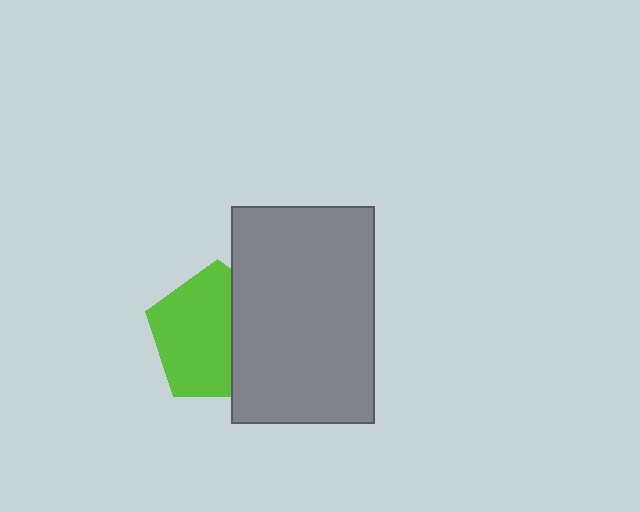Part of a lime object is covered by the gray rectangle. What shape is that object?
It is a pentagon.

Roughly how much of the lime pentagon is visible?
About half of it is visible (roughly 63%).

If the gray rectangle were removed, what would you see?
You would see the complete lime pentagon.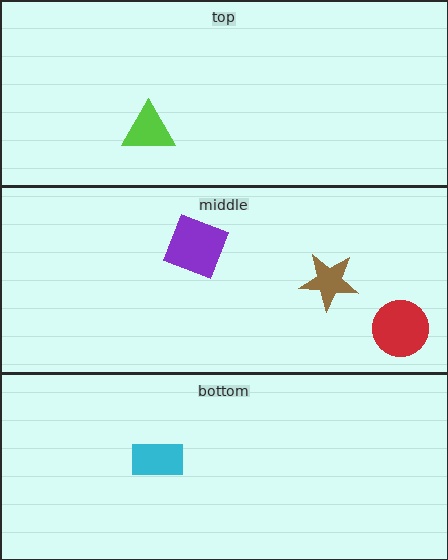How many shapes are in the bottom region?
1.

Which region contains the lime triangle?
The top region.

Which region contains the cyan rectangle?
The bottom region.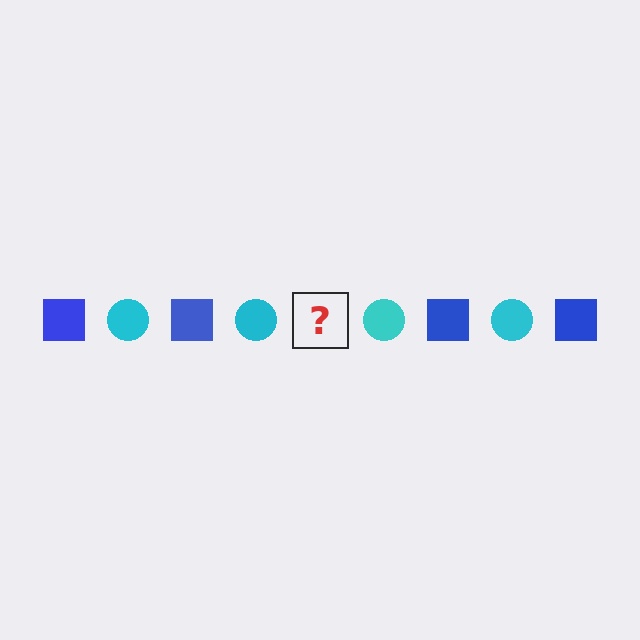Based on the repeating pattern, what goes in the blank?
The blank should be a blue square.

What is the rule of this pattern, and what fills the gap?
The rule is that the pattern alternates between blue square and cyan circle. The gap should be filled with a blue square.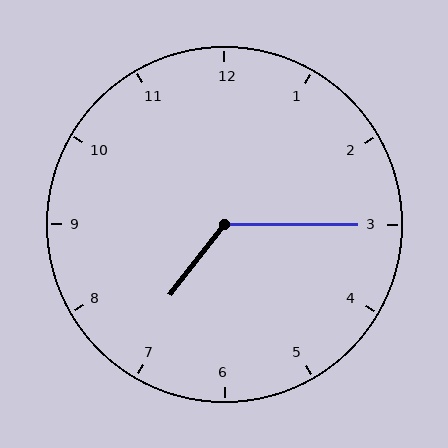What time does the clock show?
7:15.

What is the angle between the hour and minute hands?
Approximately 128 degrees.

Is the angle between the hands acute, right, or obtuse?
It is obtuse.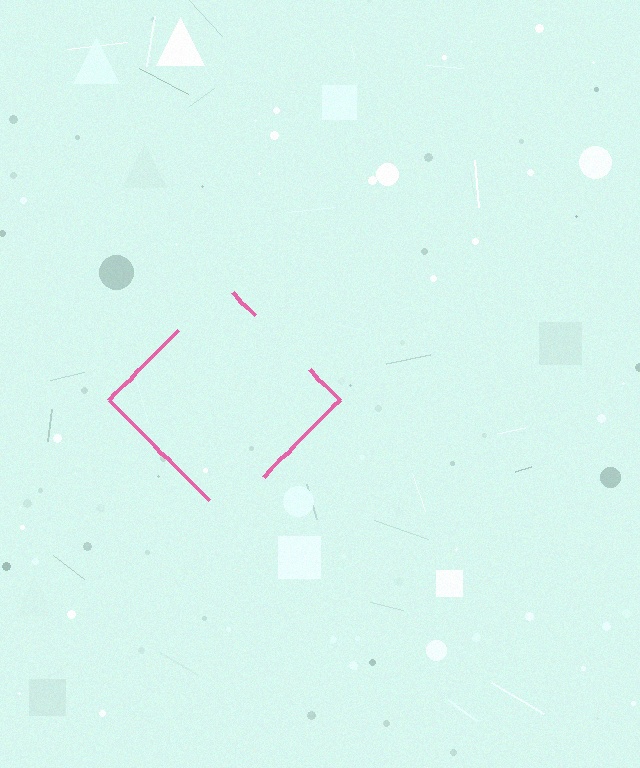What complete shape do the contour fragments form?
The contour fragments form a diamond.